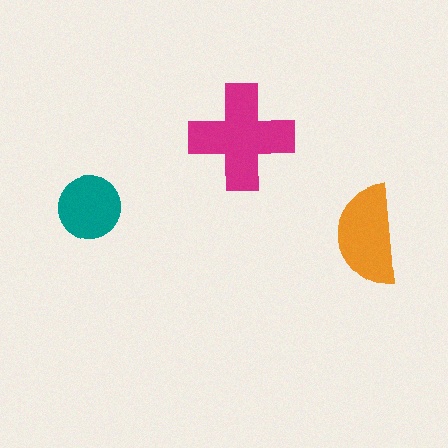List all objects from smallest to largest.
The teal circle, the orange semicircle, the magenta cross.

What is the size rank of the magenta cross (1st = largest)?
1st.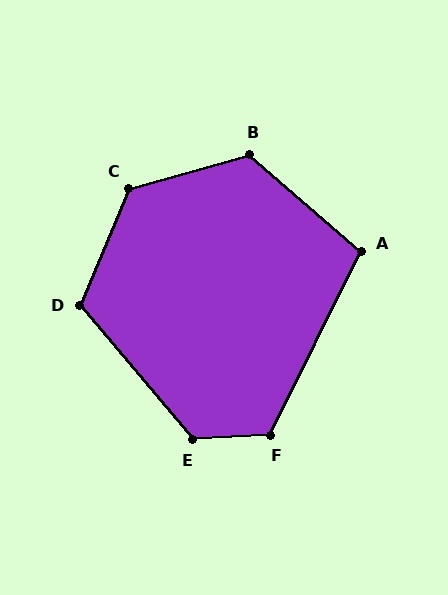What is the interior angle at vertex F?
Approximately 119 degrees (obtuse).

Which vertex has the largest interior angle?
C, at approximately 129 degrees.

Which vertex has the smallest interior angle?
A, at approximately 104 degrees.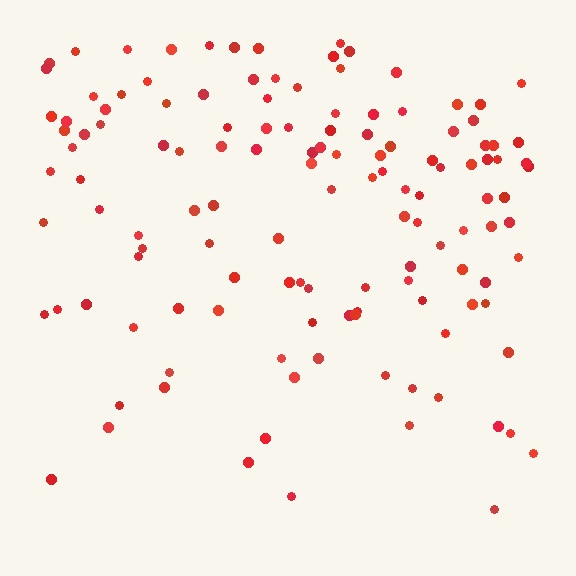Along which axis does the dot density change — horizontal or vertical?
Vertical.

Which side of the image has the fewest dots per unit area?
The bottom.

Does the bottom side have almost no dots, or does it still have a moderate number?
Still a moderate number, just noticeably fewer than the top.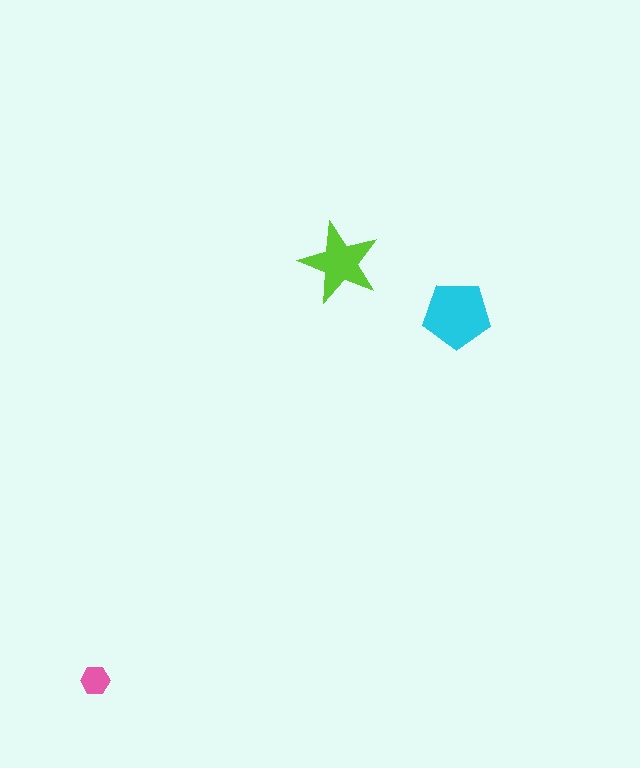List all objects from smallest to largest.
The pink hexagon, the lime star, the cyan pentagon.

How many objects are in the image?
There are 3 objects in the image.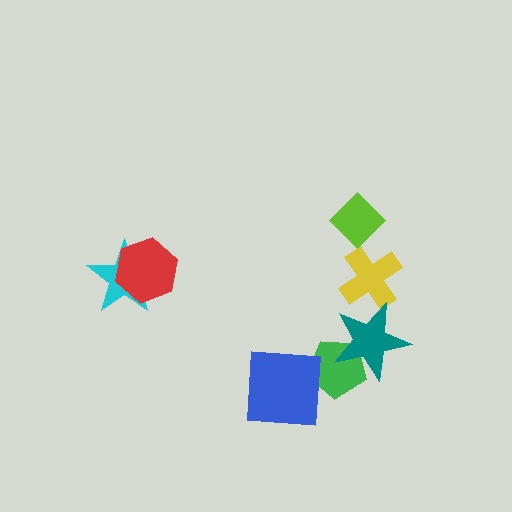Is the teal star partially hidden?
No, no other shape covers it.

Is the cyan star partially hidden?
Yes, it is partially covered by another shape.